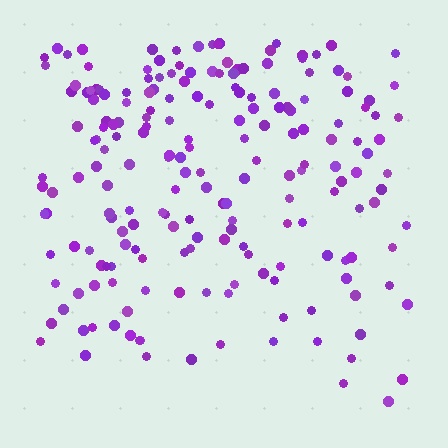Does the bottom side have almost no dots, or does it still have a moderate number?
Still a moderate number, just noticeably fewer than the top.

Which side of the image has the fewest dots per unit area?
The bottom.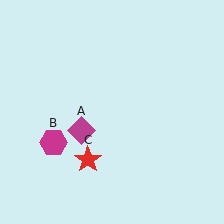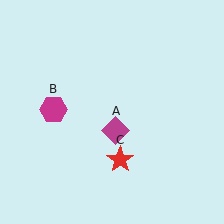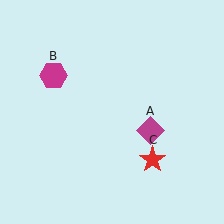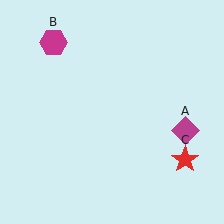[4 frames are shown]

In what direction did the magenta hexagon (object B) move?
The magenta hexagon (object B) moved up.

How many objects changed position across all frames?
3 objects changed position: magenta diamond (object A), magenta hexagon (object B), red star (object C).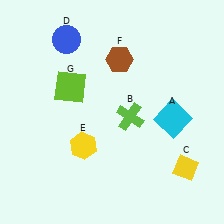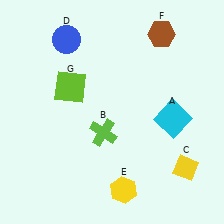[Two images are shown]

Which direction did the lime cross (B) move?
The lime cross (B) moved left.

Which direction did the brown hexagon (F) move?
The brown hexagon (F) moved right.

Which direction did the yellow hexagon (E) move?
The yellow hexagon (E) moved down.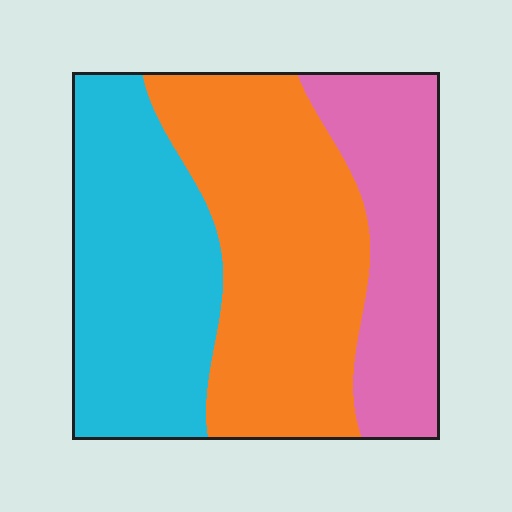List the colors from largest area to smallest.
From largest to smallest: orange, cyan, pink.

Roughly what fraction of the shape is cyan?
Cyan takes up between a quarter and a half of the shape.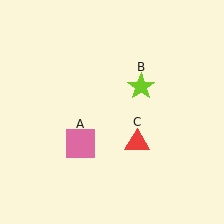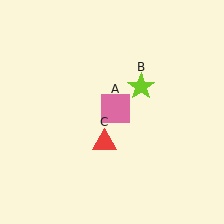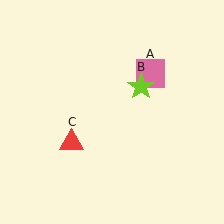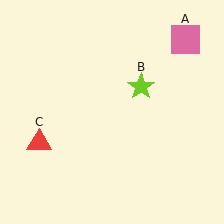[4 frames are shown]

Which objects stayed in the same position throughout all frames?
Lime star (object B) remained stationary.